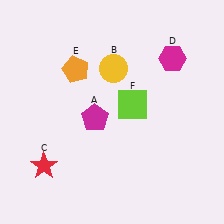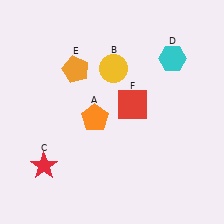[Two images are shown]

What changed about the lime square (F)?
In Image 1, F is lime. In Image 2, it changed to red.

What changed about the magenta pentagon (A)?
In Image 1, A is magenta. In Image 2, it changed to orange.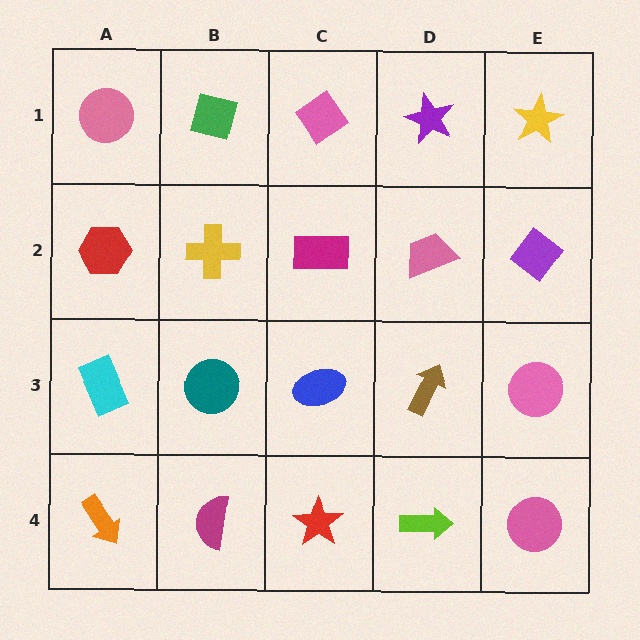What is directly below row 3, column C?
A red star.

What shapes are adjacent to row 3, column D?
A pink trapezoid (row 2, column D), a lime arrow (row 4, column D), a blue ellipse (row 3, column C), a pink circle (row 3, column E).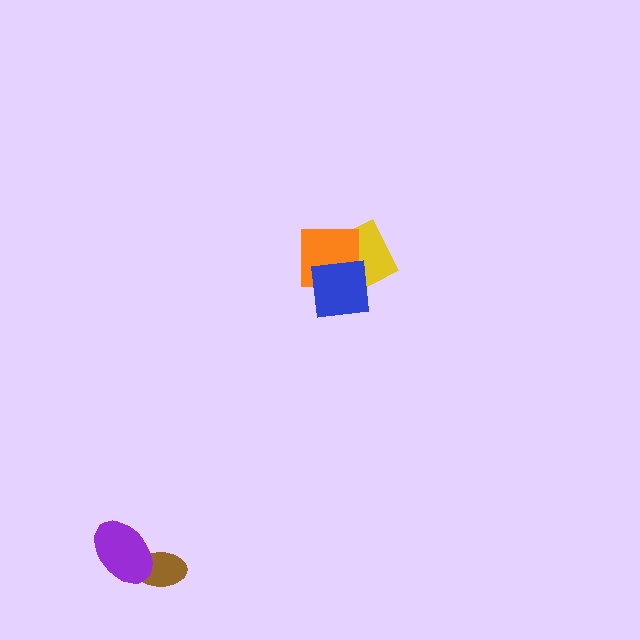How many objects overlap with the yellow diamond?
2 objects overlap with the yellow diamond.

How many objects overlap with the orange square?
2 objects overlap with the orange square.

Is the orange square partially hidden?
Yes, it is partially covered by another shape.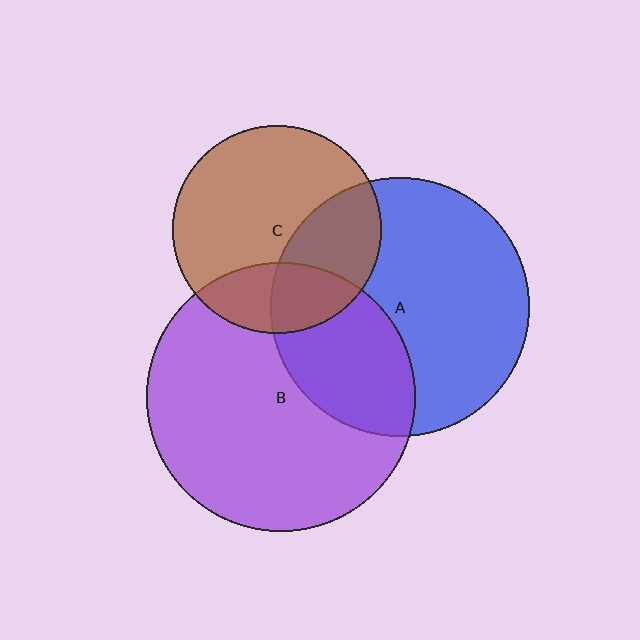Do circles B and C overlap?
Yes.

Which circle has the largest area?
Circle B (purple).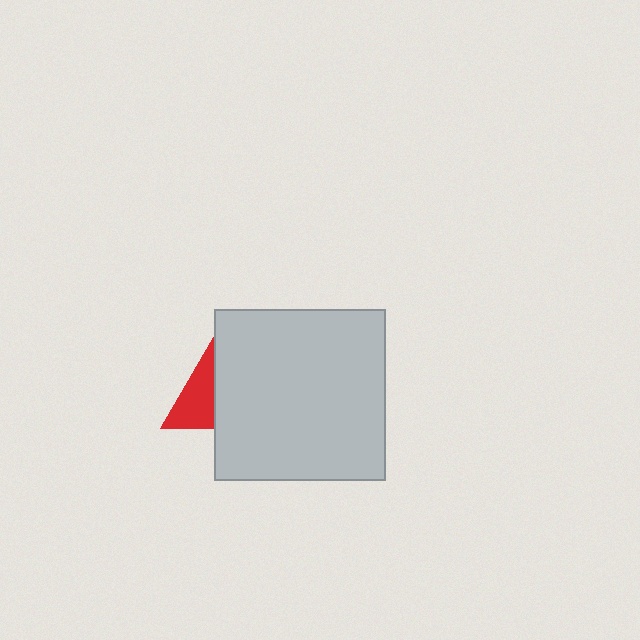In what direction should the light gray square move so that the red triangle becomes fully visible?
The light gray square should move right. That is the shortest direction to clear the overlap and leave the red triangle fully visible.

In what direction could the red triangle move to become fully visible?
The red triangle could move left. That would shift it out from behind the light gray square entirely.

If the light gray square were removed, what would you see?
You would see the complete red triangle.